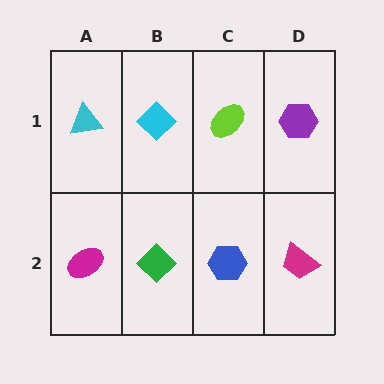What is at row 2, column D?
A magenta trapezoid.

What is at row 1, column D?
A purple hexagon.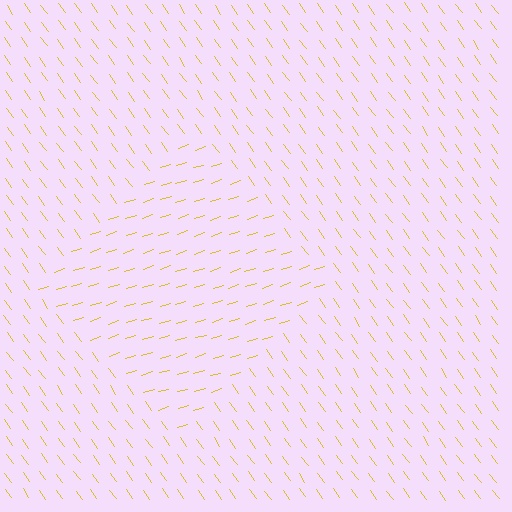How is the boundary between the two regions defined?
The boundary is defined purely by a change in line orientation (approximately 72 degrees difference). All lines are the same color and thickness.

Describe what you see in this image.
The image is filled with small yellow line segments. A diamond region in the image has lines oriented differently from the surrounding lines, creating a visible texture boundary.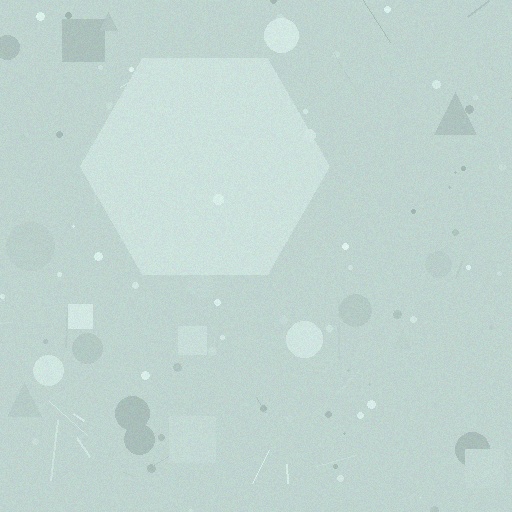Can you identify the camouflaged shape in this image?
The camouflaged shape is a hexagon.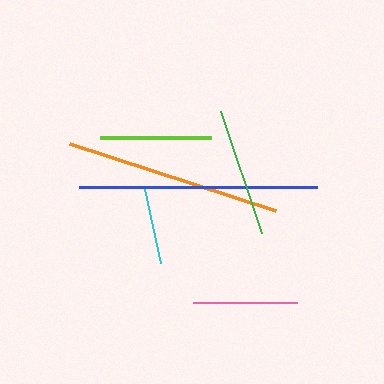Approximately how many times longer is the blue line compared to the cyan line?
The blue line is approximately 3.1 times the length of the cyan line.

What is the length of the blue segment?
The blue segment is approximately 237 pixels long.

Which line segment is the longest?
The blue line is the longest at approximately 237 pixels.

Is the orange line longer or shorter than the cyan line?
The orange line is longer than the cyan line.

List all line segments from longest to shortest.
From longest to shortest: blue, orange, green, lime, pink, cyan.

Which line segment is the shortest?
The cyan line is the shortest at approximately 76 pixels.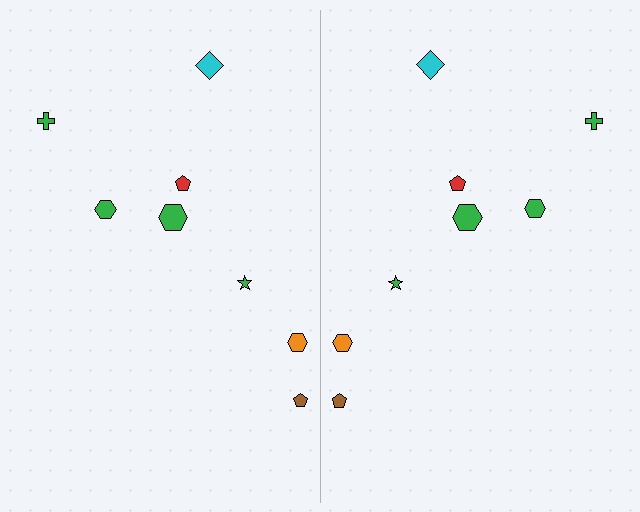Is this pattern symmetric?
Yes, this pattern has bilateral (reflection) symmetry.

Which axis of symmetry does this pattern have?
The pattern has a vertical axis of symmetry running through the center of the image.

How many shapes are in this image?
There are 16 shapes in this image.